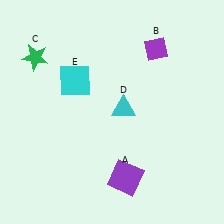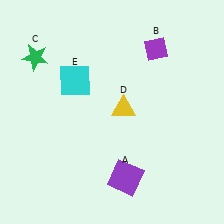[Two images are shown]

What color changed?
The triangle (D) changed from cyan in Image 1 to yellow in Image 2.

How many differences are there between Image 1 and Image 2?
There is 1 difference between the two images.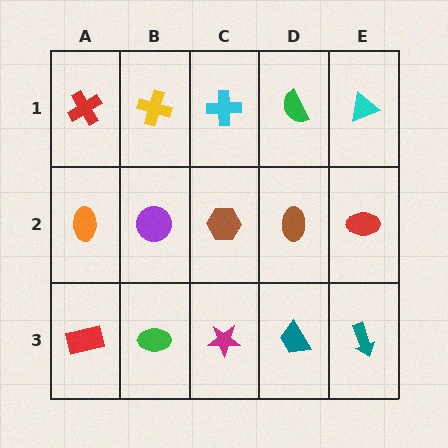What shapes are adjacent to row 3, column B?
A purple circle (row 2, column B), a red rectangle (row 3, column A), a magenta star (row 3, column C).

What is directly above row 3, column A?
An orange ellipse.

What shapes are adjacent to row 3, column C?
A brown hexagon (row 2, column C), a green ellipse (row 3, column B), a teal trapezoid (row 3, column D).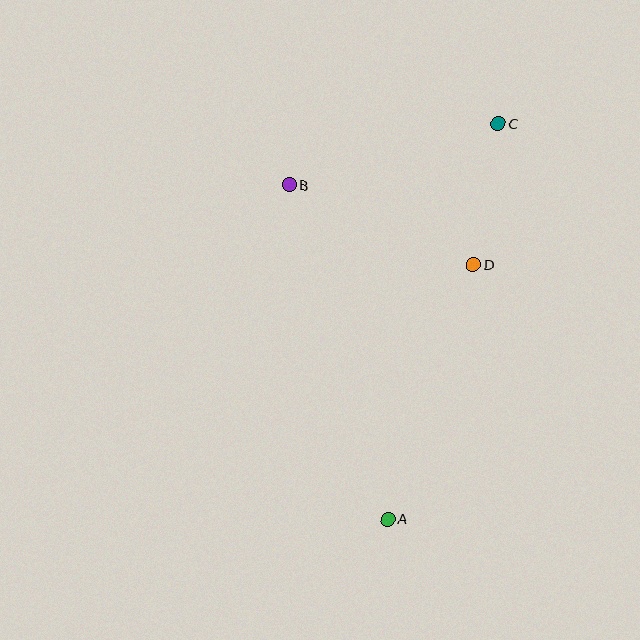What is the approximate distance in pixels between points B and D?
The distance between B and D is approximately 201 pixels.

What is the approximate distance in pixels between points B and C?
The distance between B and C is approximately 218 pixels.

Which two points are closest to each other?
Points C and D are closest to each other.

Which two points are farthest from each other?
Points A and C are farthest from each other.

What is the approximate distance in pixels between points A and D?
The distance between A and D is approximately 269 pixels.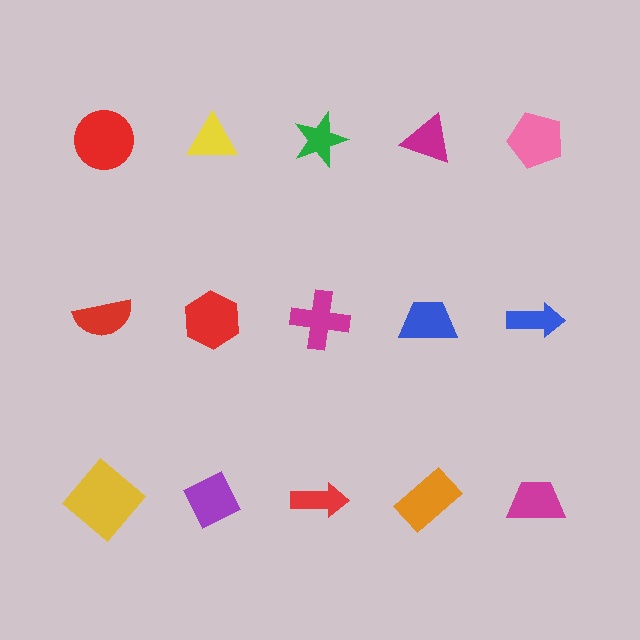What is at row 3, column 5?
A magenta trapezoid.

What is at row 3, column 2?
A purple diamond.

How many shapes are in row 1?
5 shapes.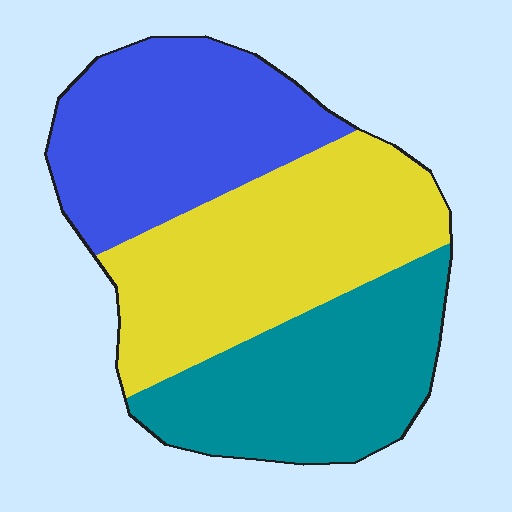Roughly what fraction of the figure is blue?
Blue takes up between a quarter and a half of the figure.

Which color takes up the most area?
Yellow, at roughly 40%.